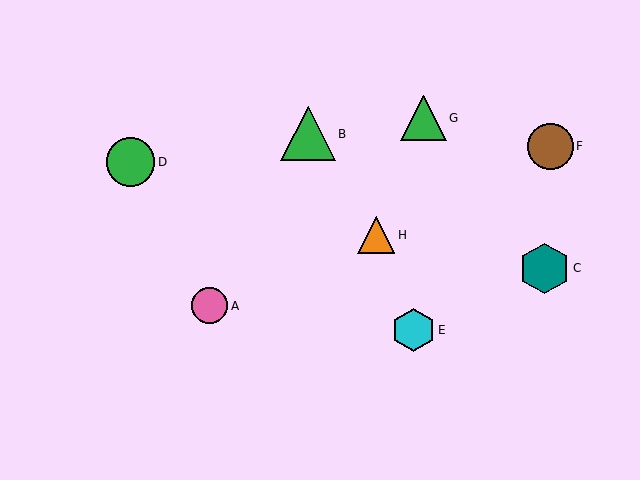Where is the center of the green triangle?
The center of the green triangle is at (308, 134).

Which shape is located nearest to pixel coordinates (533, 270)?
The teal hexagon (labeled C) at (544, 268) is nearest to that location.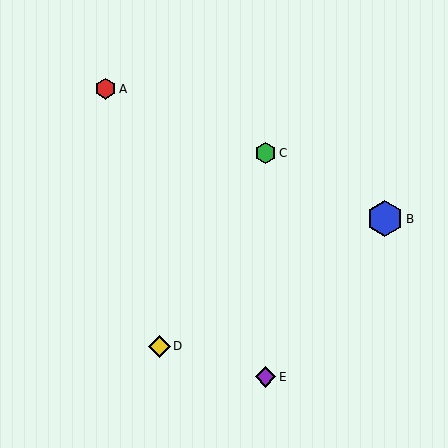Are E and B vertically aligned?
No, E is at x≈266 and B is at x≈385.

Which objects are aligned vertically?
Objects C, E are aligned vertically.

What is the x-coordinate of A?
Object A is at x≈106.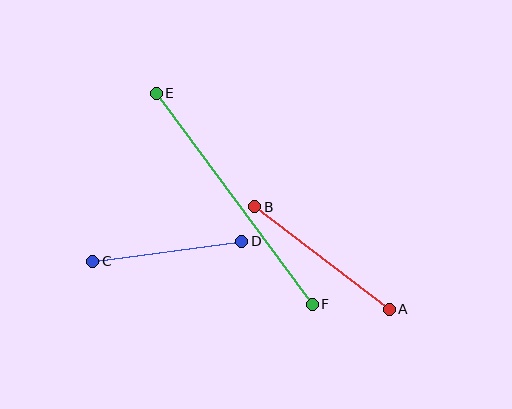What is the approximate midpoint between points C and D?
The midpoint is at approximately (167, 251) pixels.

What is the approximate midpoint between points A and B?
The midpoint is at approximately (322, 258) pixels.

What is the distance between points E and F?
The distance is approximately 263 pixels.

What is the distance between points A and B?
The distance is approximately 169 pixels.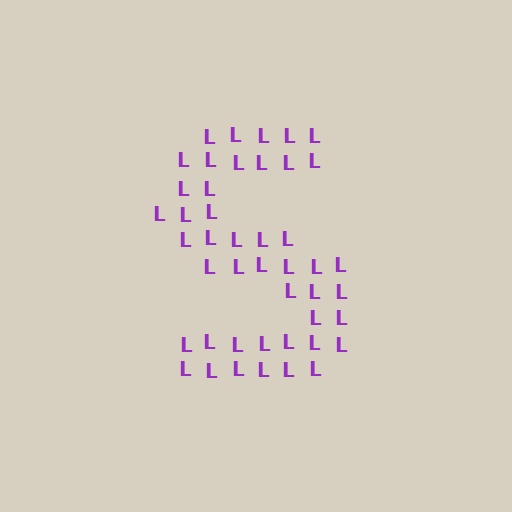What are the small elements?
The small elements are letter L's.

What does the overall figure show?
The overall figure shows the letter S.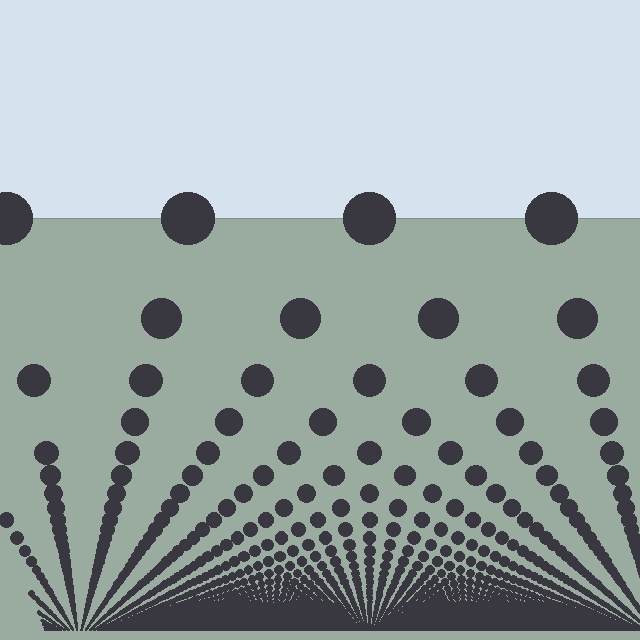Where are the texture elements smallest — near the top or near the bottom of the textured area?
Near the bottom.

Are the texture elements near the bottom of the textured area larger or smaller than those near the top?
Smaller. The gradient is inverted — elements near the bottom are smaller and denser.